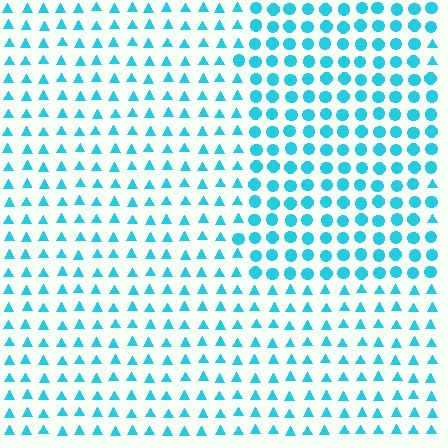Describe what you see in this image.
The image is filled with small cyan elements arranged in a uniform grid. A rectangle-shaped region contains circles, while the surrounding area contains triangles. The boundary is defined purely by the change in element shape.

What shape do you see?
I see a rectangle.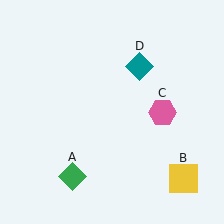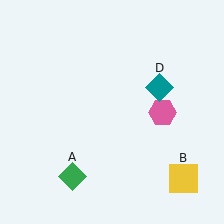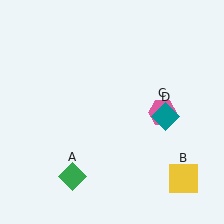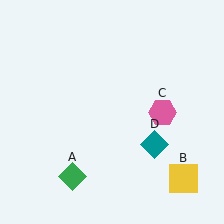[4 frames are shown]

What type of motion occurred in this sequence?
The teal diamond (object D) rotated clockwise around the center of the scene.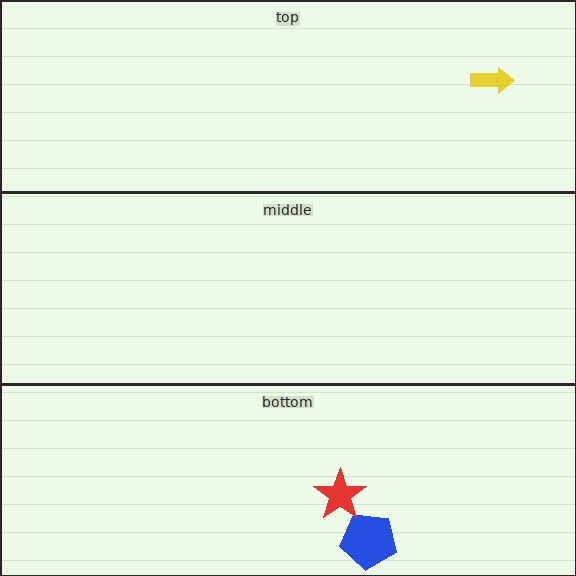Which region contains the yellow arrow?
The top region.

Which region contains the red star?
The bottom region.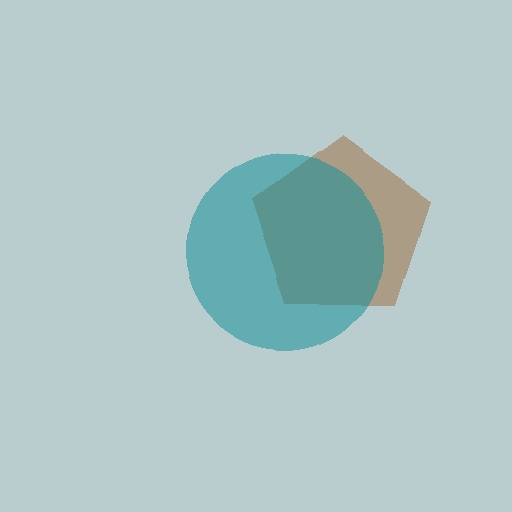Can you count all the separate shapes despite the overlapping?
Yes, there are 2 separate shapes.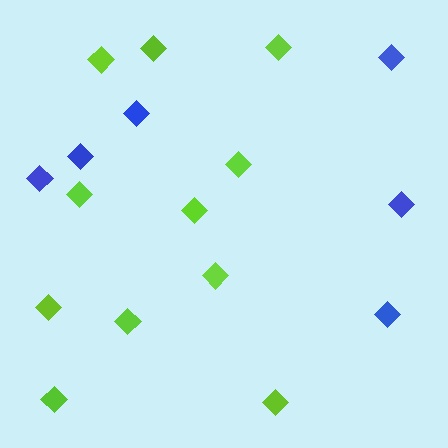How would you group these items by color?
There are 2 groups: one group of blue diamonds (6) and one group of lime diamonds (11).